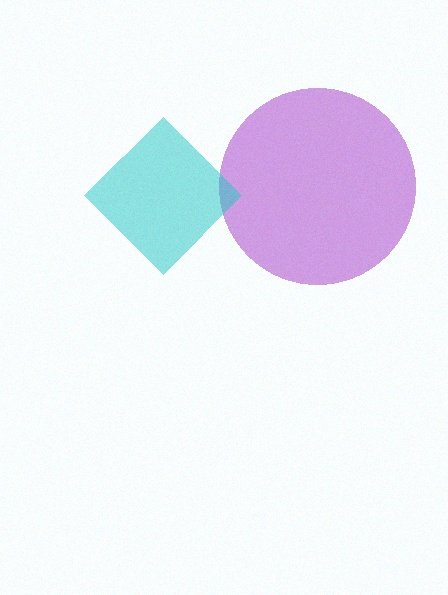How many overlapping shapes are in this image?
There are 2 overlapping shapes in the image.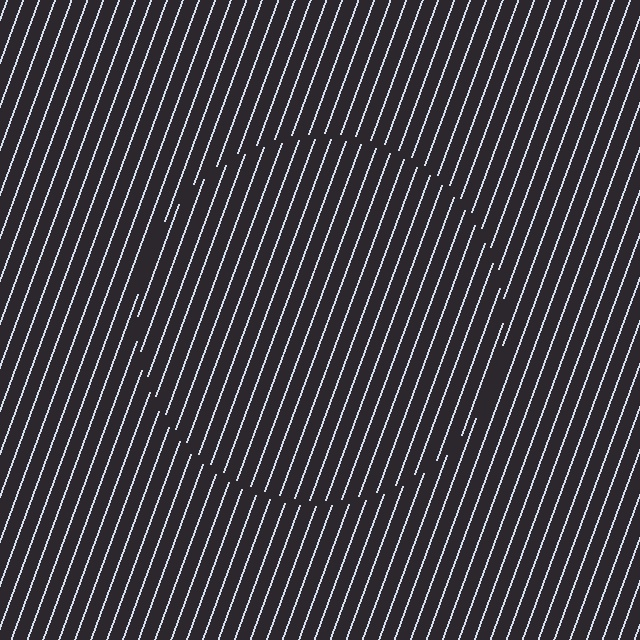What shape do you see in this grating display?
An illusory circle. The interior of the shape contains the same grating, shifted by half a period — the contour is defined by the phase discontinuity where line-ends from the inner and outer gratings abut.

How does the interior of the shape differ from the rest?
The interior of the shape contains the same grating, shifted by half a period — the contour is defined by the phase discontinuity where line-ends from the inner and outer gratings abut.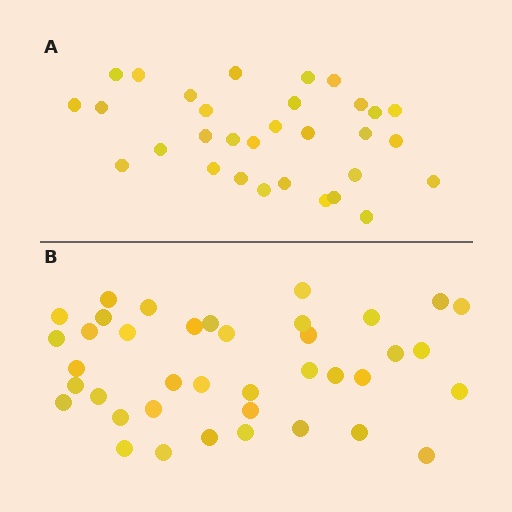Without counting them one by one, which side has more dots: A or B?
Region B (the bottom region) has more dots.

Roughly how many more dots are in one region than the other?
Region B has roughly 8 or so more dots than region A.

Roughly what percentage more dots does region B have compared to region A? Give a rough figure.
About 25% more.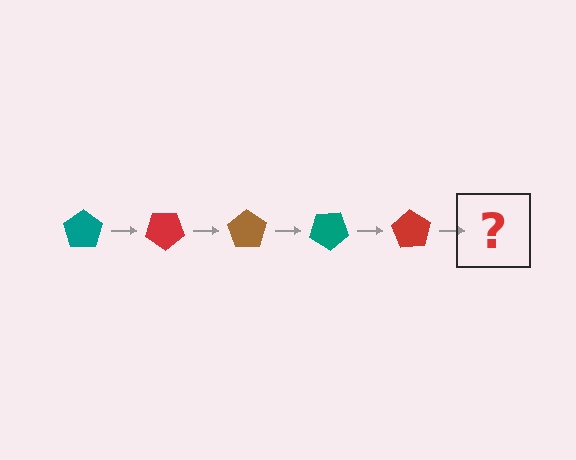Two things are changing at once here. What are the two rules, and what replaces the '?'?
The two rules are that it rotates 35 degrees each step and the color cycles through teal, red, and brown. The '?' should be a brown pentagon, rotated 175 degrees from the start.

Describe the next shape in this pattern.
It should be a brown pentagon, rotated 175 degrees from the start.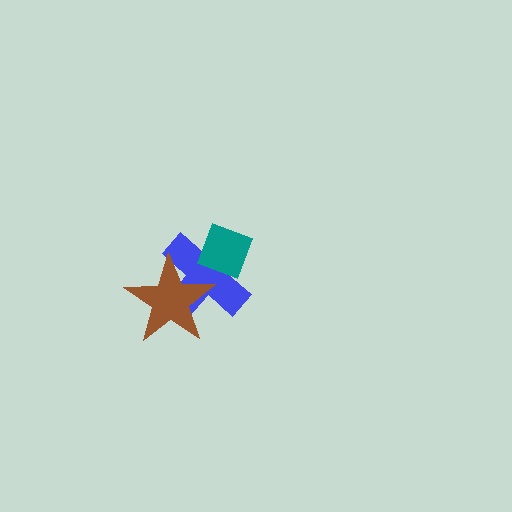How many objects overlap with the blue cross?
2 objects overlap with the blue cross.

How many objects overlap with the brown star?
1 object overlaps with the brown star.